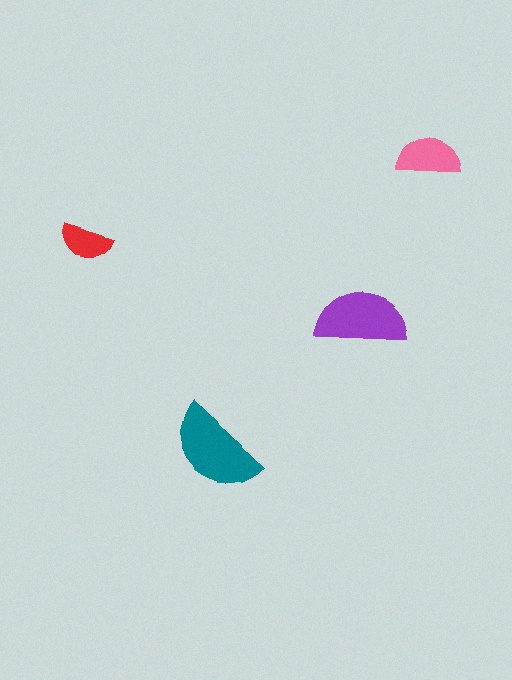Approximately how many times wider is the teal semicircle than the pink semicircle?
About 1.5 times wider.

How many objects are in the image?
There are 4 objects in the image.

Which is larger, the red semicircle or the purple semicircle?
The purple one.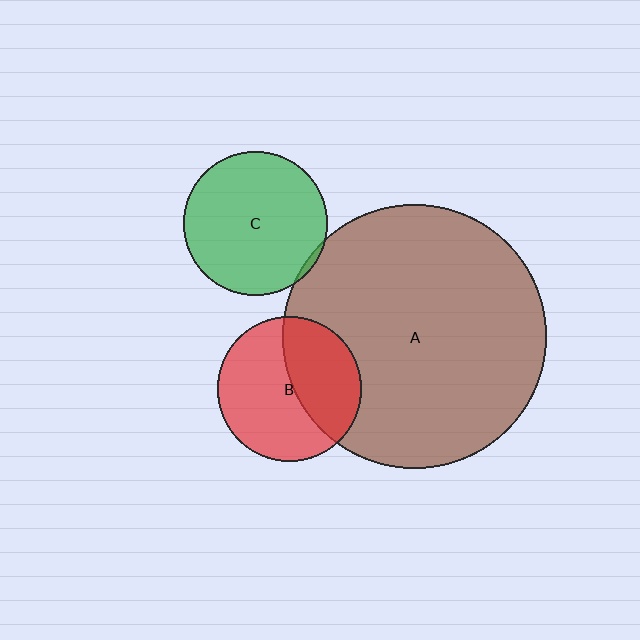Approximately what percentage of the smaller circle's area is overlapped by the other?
Approximately 40%.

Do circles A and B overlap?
Yes.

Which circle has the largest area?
Circle A (brown).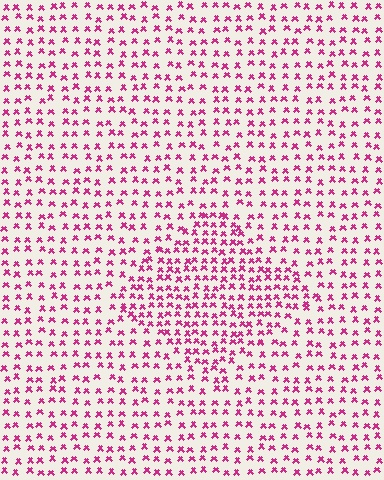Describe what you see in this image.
The image contains small magenta elements arranged at two different densities. A diamond-shaped region is visible where the elements are more densely packed than the surrounding area.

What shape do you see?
I see a diamond.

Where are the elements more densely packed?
The elements are more densely packed inside the diamond boundary.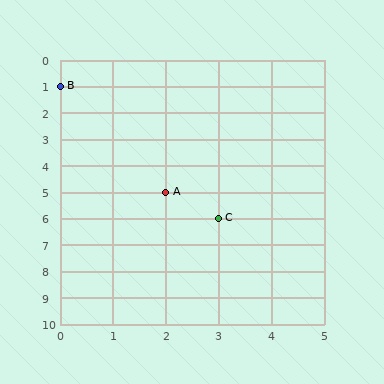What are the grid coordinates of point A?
Point A is at grid coordinates (2, 5).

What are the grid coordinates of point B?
Point B is at grid coordinates (0, 1).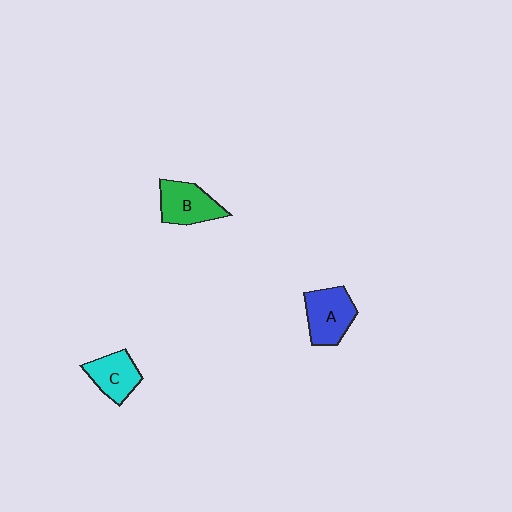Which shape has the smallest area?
Shape C (cyan).